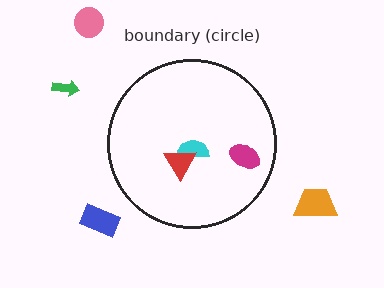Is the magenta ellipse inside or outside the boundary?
Inside.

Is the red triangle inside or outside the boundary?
Inside.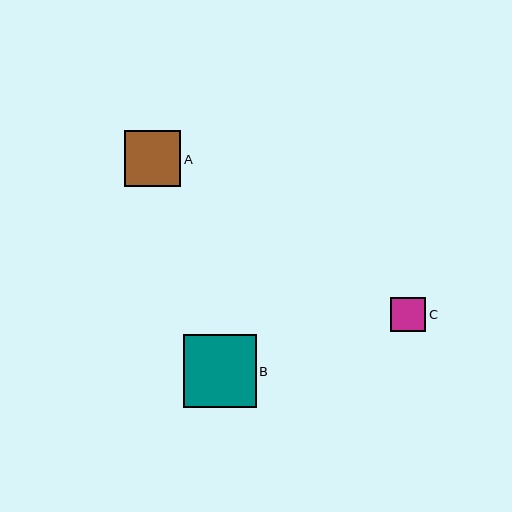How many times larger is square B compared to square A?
Square B is approximately 1.3 times the size of square A.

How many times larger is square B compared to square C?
Square B is approximately 2.1 times the size of square C.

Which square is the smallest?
Square C is the smallest with a size of approximately 35 pixels.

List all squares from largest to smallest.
From largest to smallest: B, A, C.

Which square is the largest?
Square B is the largest with a size of approximately 73 pixels.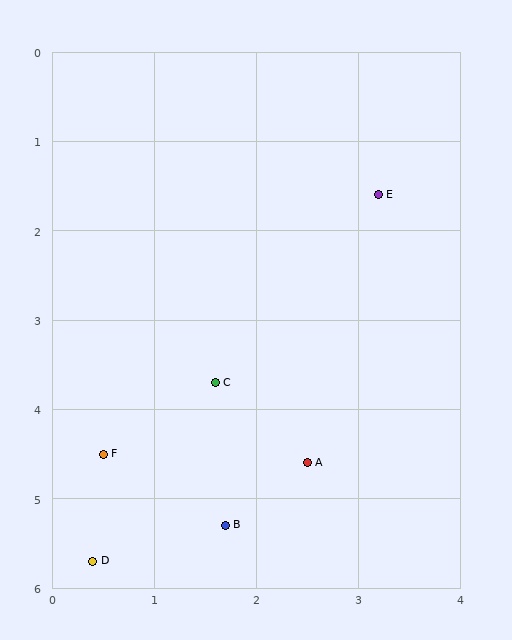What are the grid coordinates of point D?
Point D is at approximately (0.4, 5.7).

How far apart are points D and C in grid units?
Points D and C are about 2.3 grid units apart.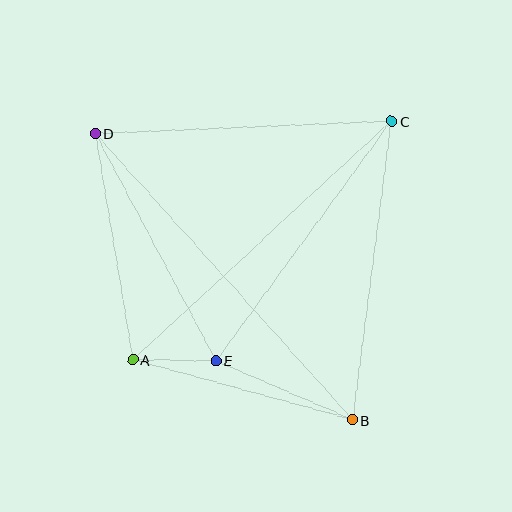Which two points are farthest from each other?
Points B and D are farthest from each other.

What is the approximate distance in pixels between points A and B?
The distance between A and B is approximately 228 pixels.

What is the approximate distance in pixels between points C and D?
The distance between C and D is approximately 297 pixels.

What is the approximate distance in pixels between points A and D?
The distance between A and D is approximately 229 pixels.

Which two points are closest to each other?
Points A and E are closest to each other.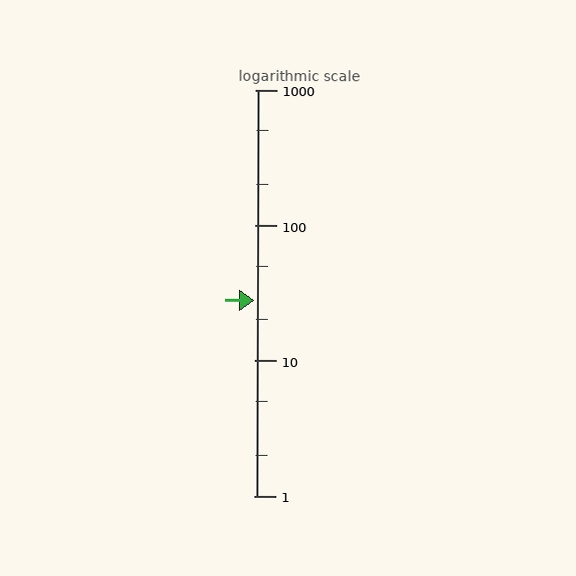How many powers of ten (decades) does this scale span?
The scale spans 3 decades, from 1 to 1000.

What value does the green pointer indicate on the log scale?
The pointer indicates approximately 28.